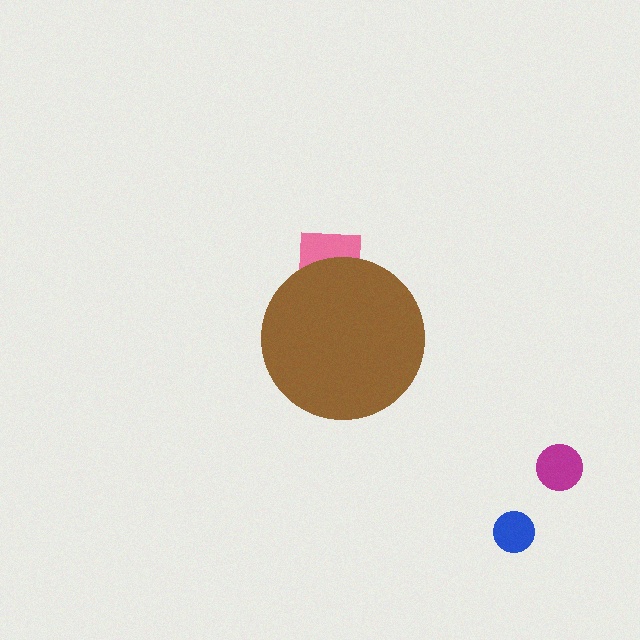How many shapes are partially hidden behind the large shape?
2 shapes are partially hidden.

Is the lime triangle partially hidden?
Yes, the lime triangle is partially hidden behind the brown circle.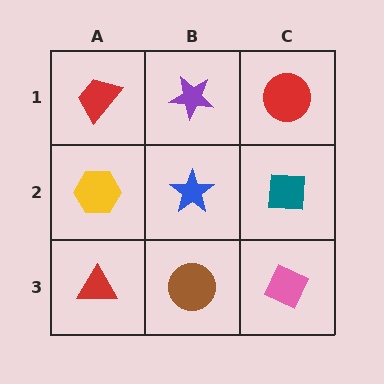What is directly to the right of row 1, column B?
A red circle.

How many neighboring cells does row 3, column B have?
3.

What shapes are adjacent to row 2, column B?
A purple star (row 1, column B), a brown circle (row 3, column B), a yellow hexagon (row 2, column A), a teal square (row 2, column C).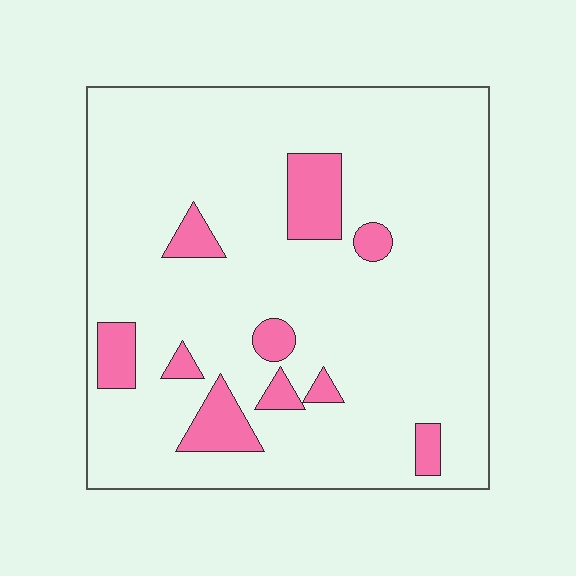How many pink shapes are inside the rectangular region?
10.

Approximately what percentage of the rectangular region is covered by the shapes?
Approximately 10%.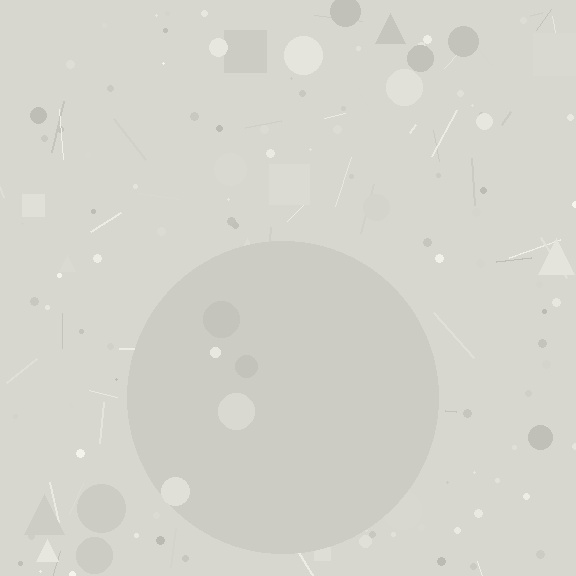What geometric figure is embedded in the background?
A circle is embedded in the background.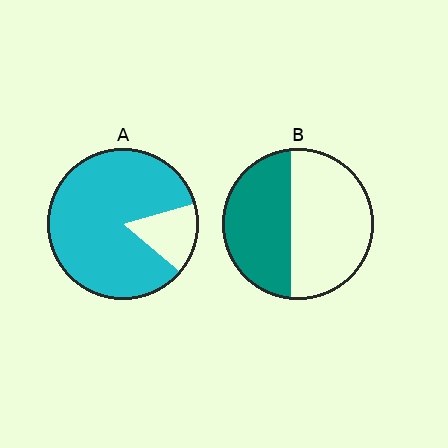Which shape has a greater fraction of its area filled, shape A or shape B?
Shape A.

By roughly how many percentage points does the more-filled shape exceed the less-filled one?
By roughly 40 percentage points (A over B).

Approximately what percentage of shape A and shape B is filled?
A is approximately 85% and B is approximately 45%.